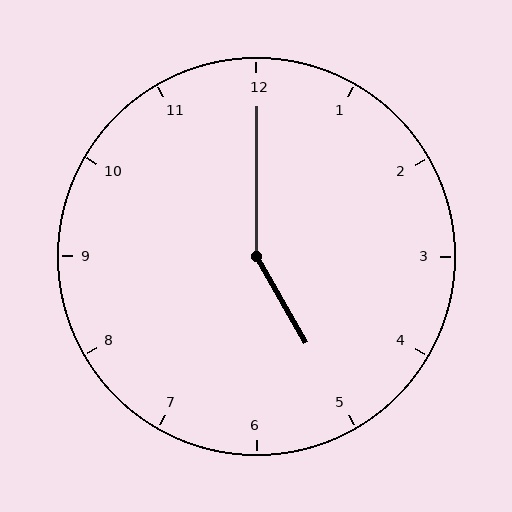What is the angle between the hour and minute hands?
Approximately 150 degrees.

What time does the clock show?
5:00.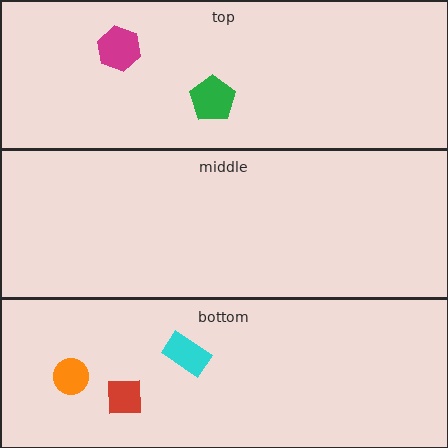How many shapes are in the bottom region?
3.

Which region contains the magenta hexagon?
The top region.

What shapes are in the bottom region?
The orange circle, the cyan rectangle, the red square.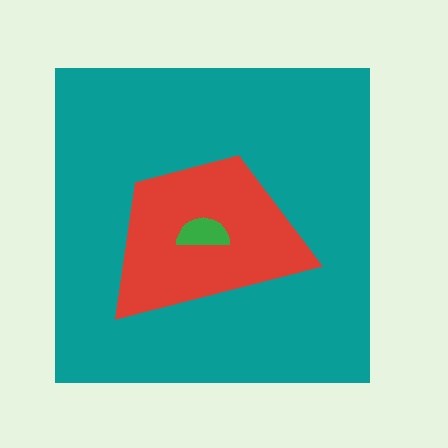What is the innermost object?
The green semicircle.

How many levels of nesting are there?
3.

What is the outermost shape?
The teal square.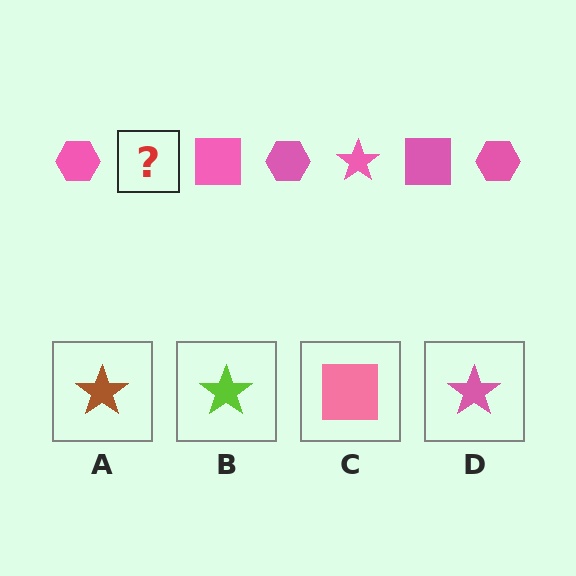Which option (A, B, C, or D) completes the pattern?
D.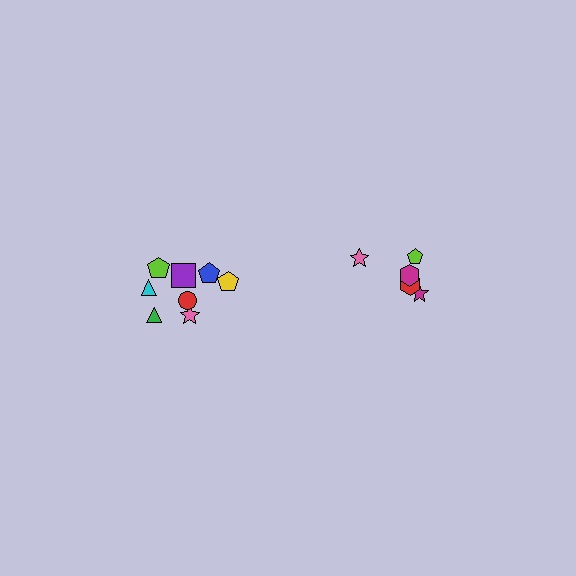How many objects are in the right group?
There are 5 objects.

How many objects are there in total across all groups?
There are 13 objects.